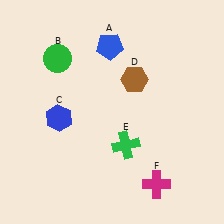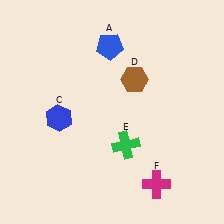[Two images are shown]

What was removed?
The green circle (B) was removed in Image 2.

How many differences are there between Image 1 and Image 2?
There is 1 difference between the two images.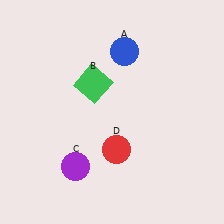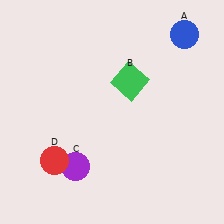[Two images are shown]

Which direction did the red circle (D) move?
The red circle (D) moved left.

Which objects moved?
The objects that moved are: the blue circle (A), the green square (B), the red circle (D).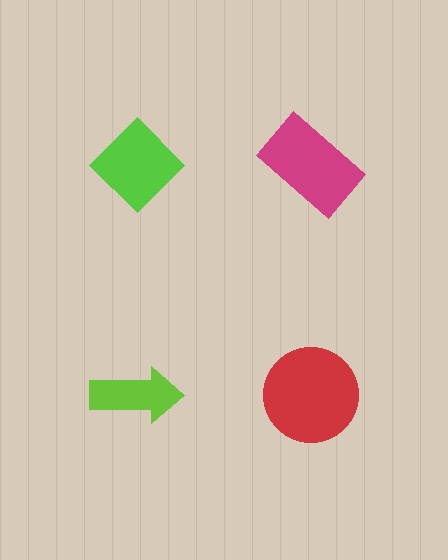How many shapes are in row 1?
2 shapes.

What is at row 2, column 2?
A red circle.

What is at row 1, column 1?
A lime diamond.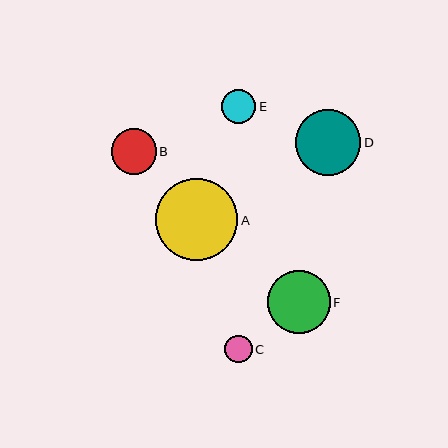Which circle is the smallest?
Circle C is the smallest with a size of approximately 28 pixels.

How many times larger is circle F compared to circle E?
Circle F is approximately 1.8 times the size of circle E.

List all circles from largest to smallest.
From largest to smallest: A, D, F, B, E, C.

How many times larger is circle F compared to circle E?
Circle F is approximately 1.8 times the size of circle E.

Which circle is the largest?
Circle A is the largest with a size of approximately 82 pixels.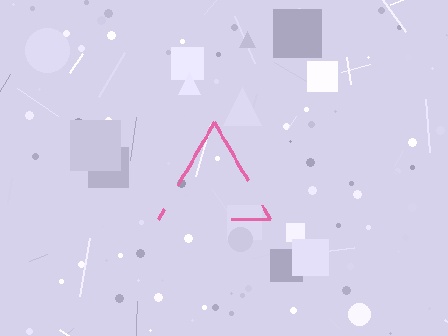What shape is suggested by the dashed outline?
The dashed outline suggests a triangle.